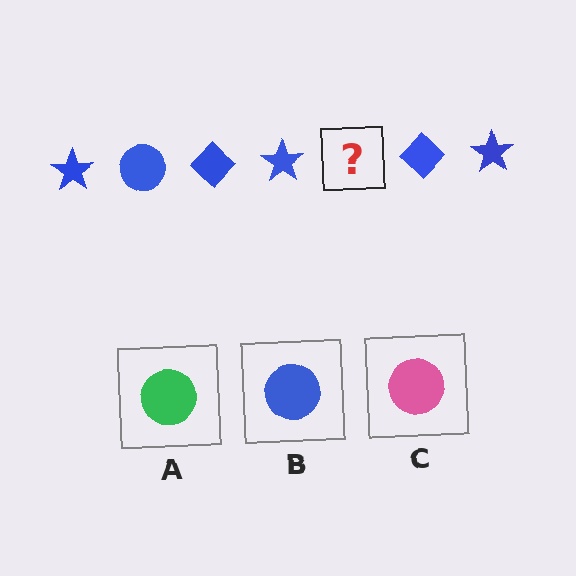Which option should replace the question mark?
Option B.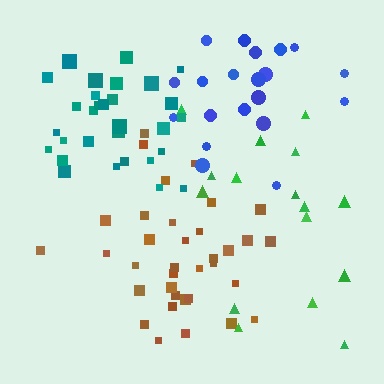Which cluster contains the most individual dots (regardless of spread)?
Brown (35).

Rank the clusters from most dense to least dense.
teal, brown, blue, green.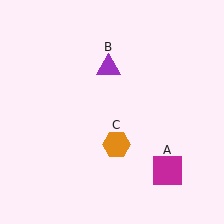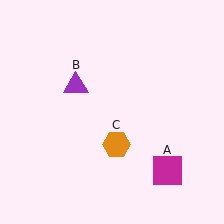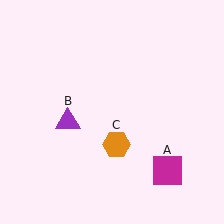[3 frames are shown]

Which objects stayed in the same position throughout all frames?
Magenta square (object A) and orange hexagon (object C) remained stationary.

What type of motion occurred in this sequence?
The purple triangle (object B) rotated counterclockwise around the center of the scene.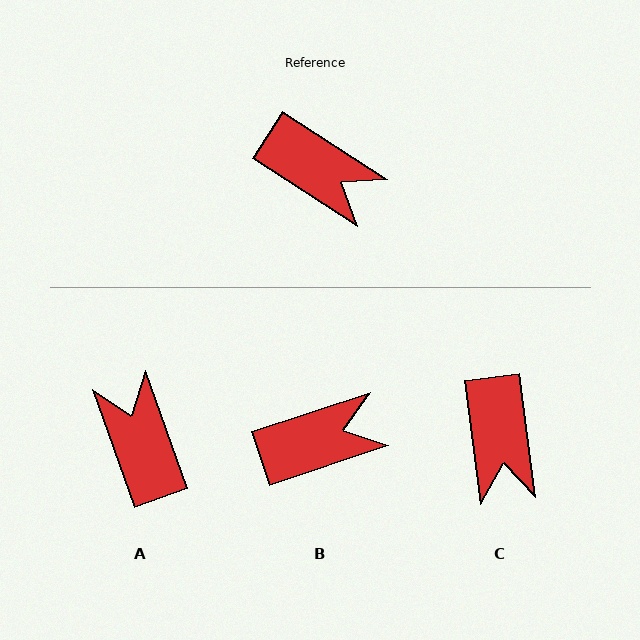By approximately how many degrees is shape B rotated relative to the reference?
Approximately 51 degrees counter-clockwise.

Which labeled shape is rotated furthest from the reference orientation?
A, about 142 degrees away.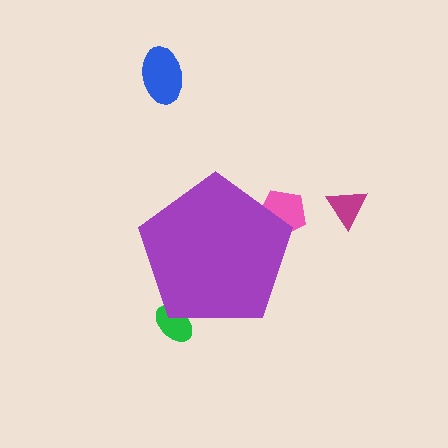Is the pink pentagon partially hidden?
Yes, the pink pentagon is partially hidden behind the purple pentagon.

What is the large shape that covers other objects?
A purple pentagon.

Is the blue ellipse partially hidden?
No, the blue ellipse is fully visible.